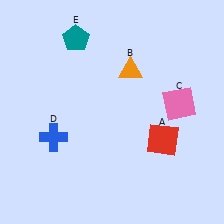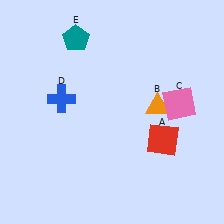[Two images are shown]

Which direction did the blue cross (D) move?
The blue cross (D) moved up.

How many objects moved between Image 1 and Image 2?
2 objects moved between the two images.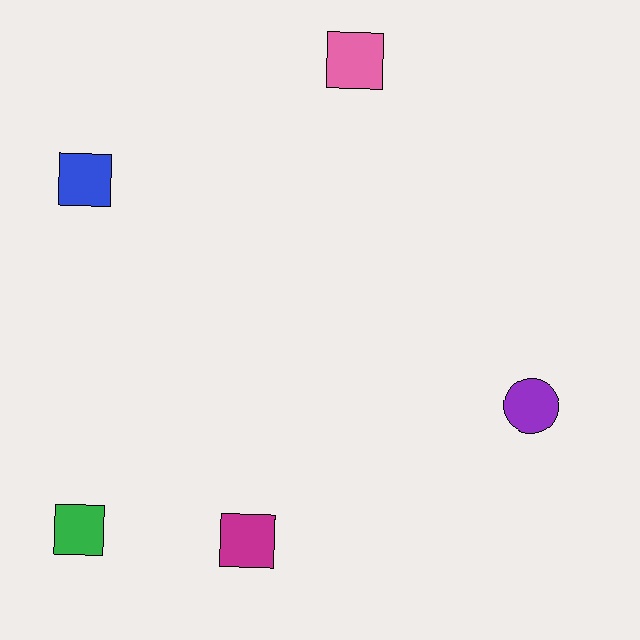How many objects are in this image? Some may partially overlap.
There are 5 objects.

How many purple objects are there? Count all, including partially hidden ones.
There is 1 purple object.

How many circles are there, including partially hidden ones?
There is 1 circle.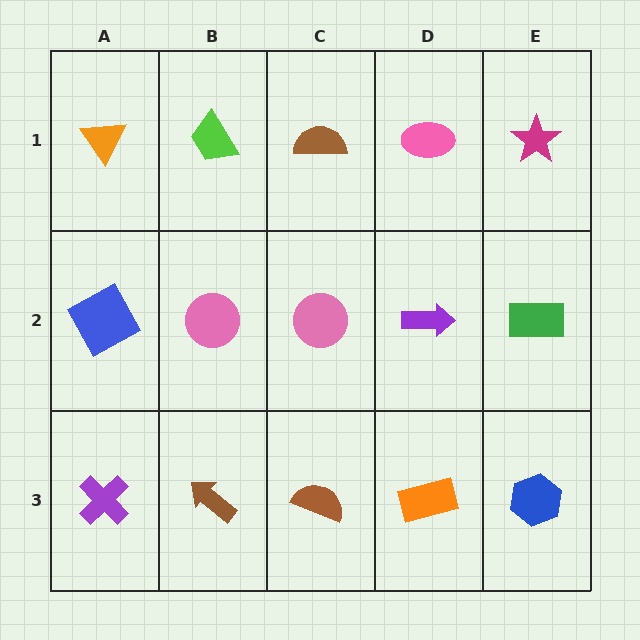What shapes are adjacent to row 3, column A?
A blue square (row 2, column A), a brown arrow (row 3, column B).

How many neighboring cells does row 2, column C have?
4.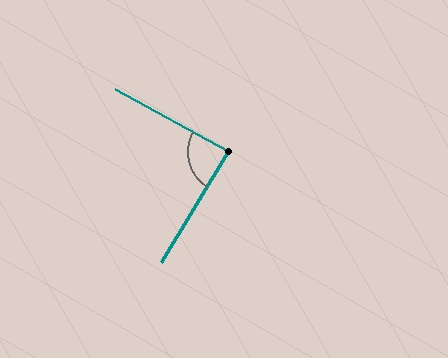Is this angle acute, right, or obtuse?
It is approximately a right angle.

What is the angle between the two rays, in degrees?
Approximately 88 degrees.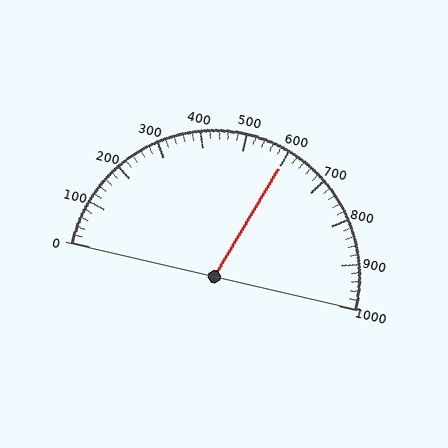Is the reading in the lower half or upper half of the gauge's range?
The reading is in the upper half of the range (0 to 1000).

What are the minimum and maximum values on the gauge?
The gauge ranges from 0 to 1000.